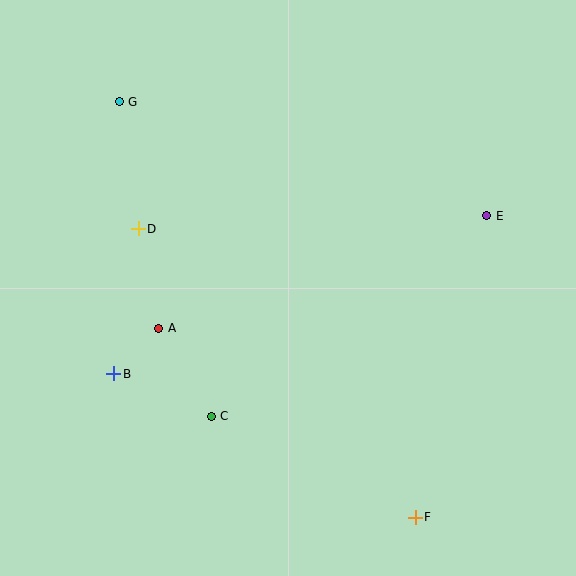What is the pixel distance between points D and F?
The distance between D and F is 400 pixels.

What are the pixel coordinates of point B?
Point B is at (114, 374).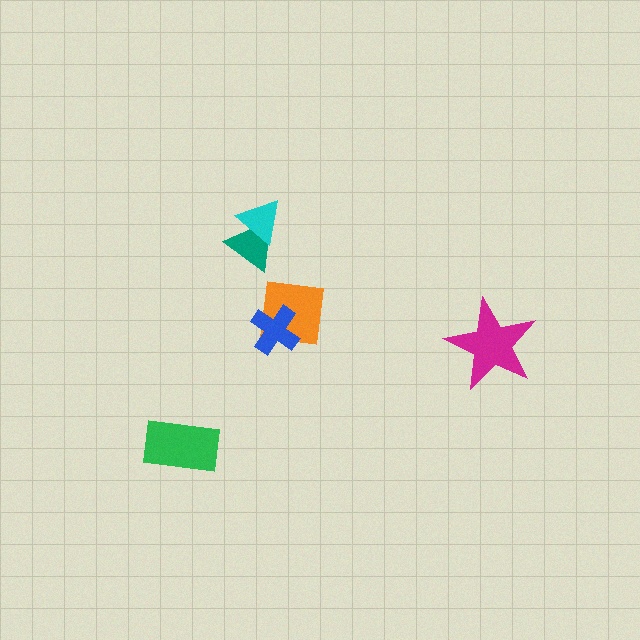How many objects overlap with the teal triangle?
1 object overlaps with the teal triangle.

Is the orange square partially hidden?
Yes, it is partially covered by another shape.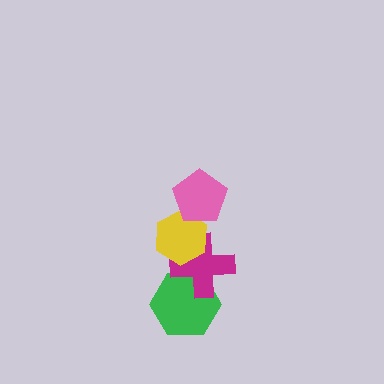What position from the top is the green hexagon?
The green hexagon is 4th from the top.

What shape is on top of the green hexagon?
The magenta cross is on top of the green hexagon.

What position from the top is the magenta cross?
The magenta cross is 3rd from the top.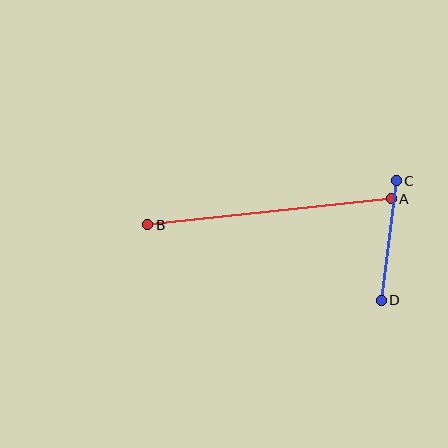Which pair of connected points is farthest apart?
Points A and B are farthest apart.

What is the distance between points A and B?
The distance is approximately 245 pixels.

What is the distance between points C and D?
The distance is approximately 120 pixels.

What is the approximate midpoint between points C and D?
The midpoint is at approximately (389, 240) pixels.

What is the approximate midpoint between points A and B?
The midpoint is at approximately (269, 212) pixels.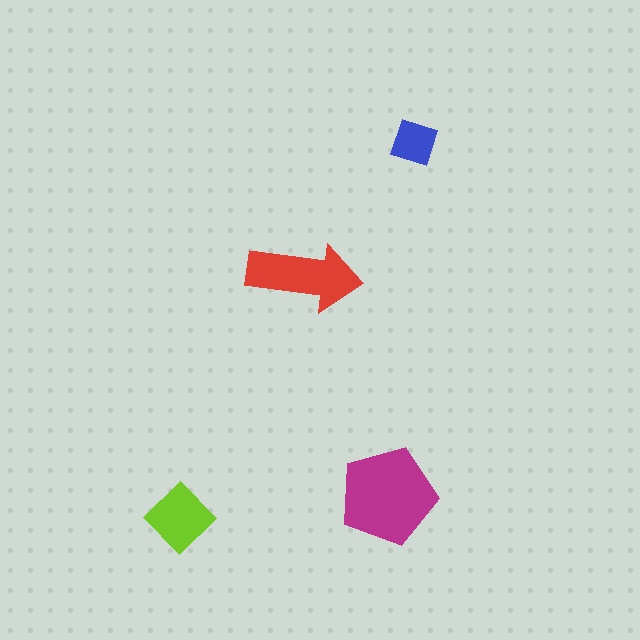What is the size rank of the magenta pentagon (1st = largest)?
1st.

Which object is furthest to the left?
The lime diamond is leftmost.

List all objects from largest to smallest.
The magenta pentagon, the red arrow, the lime diamond, the blue diamond.